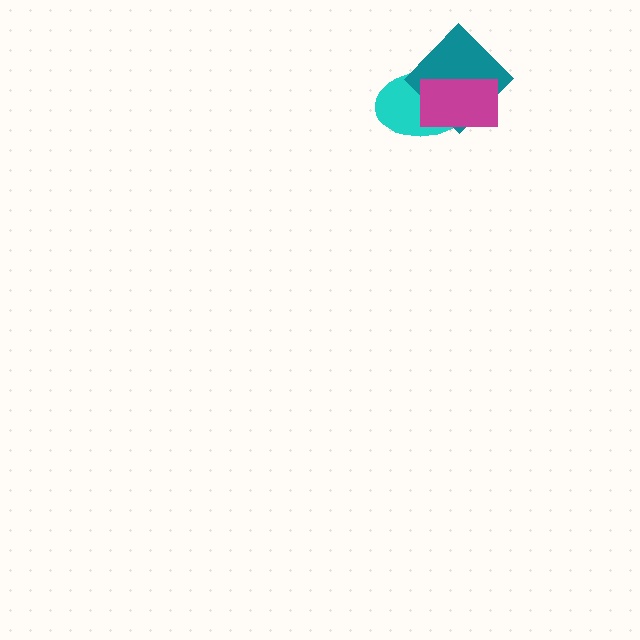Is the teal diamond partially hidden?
Yes, it is partially covered by another shape.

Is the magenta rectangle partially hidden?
No, no other shape covers it.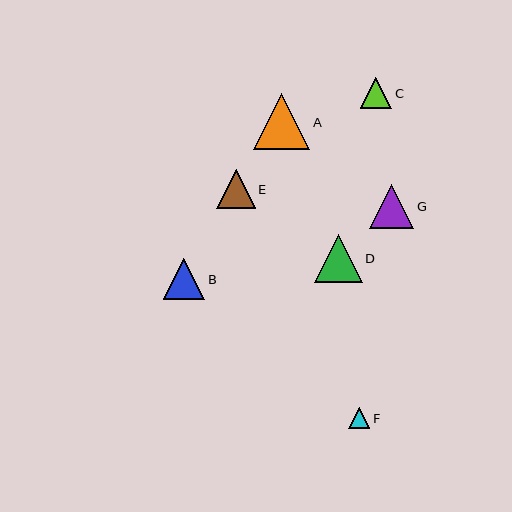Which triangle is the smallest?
Triangle F is the smallest with a size of approximately 21 pixels.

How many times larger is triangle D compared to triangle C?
Triangle D is approximately 1.5 times the size of triangle C.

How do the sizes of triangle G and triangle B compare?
Triangle G and triangle B are approximately the same size.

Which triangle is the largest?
Triangle A is the largest with a size of approximately 56 pixels.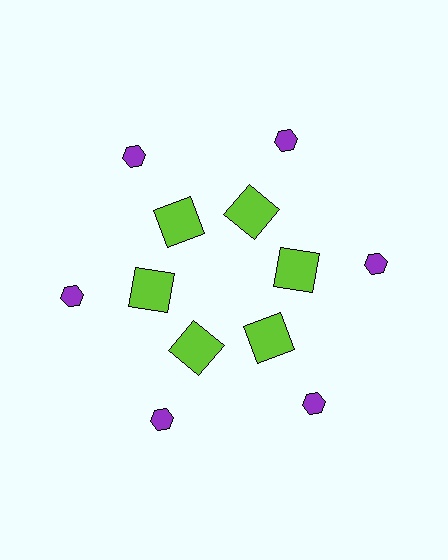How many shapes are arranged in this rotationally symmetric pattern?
There are 12 shapes, arranged in 6 groups of 2.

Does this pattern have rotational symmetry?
Yes, this pattern has 6-fold rotational symmetry. It looks the same after rotating 60 degrees around the center.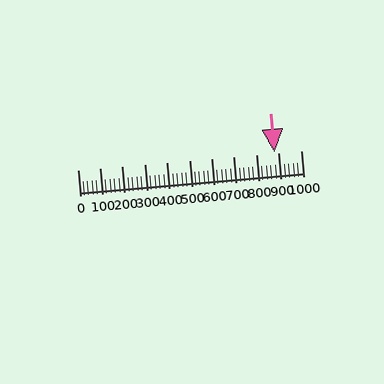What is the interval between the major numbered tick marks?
The major tick marks are spaced 100 units apart.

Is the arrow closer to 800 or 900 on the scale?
The arrow is closer to 900.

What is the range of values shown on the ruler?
The ruler shows values from 0 to 1000.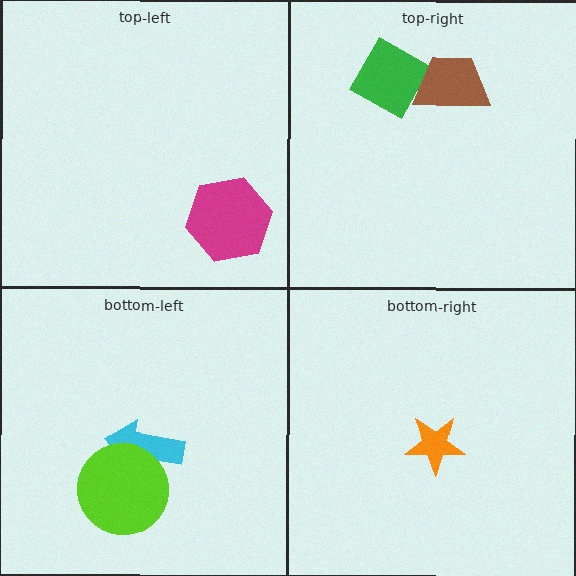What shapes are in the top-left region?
The magenta hexagon.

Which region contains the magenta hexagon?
The top-left region.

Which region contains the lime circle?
The bottom-left region.